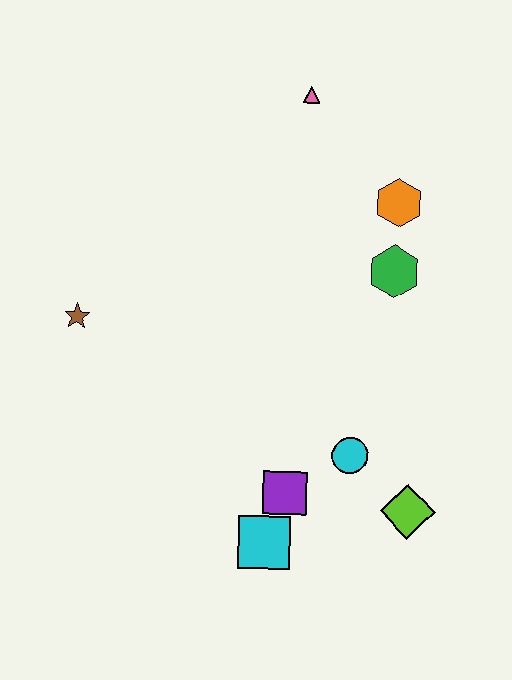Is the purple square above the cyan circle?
No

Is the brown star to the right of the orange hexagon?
No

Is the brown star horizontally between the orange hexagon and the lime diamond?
No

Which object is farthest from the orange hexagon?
The cyan square is farthest from the orange hexagon.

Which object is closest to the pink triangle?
The orange hexagon is closest to the pink triangle.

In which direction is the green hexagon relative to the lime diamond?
The green hexagon is above the lime diamond.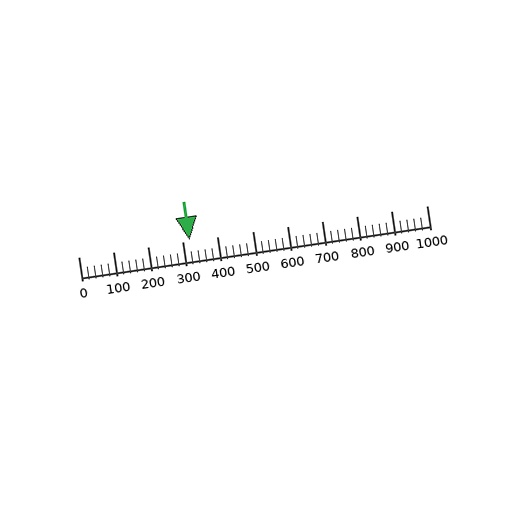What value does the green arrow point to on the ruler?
The green arrow points to approximately 320.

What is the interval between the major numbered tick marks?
The major tick marks are spaced 100 units apart.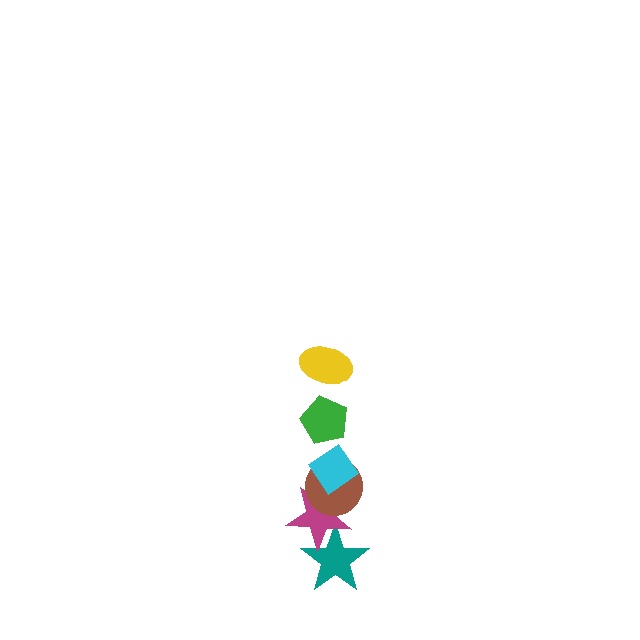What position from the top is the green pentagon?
The green pentagon is 2nd from the top.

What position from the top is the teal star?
The teal star is 6th from the top.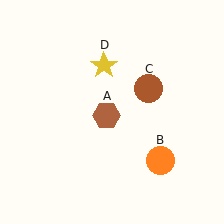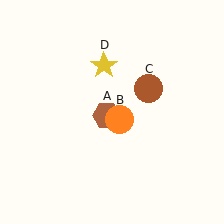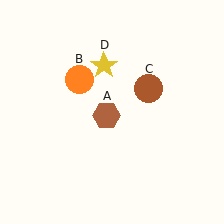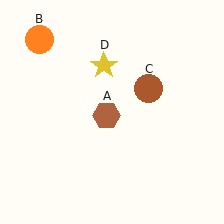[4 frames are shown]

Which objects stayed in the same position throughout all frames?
Brown hexagon (object A) and brown circle (object C) and yellow star (object D) remained stationary.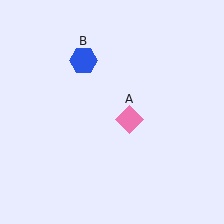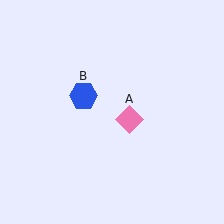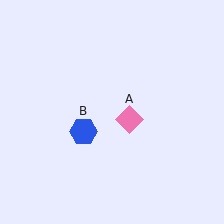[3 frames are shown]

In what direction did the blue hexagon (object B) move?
The blue hexagon (object B) moved down.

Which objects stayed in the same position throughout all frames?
Pink diamond (object A) remained stationary.